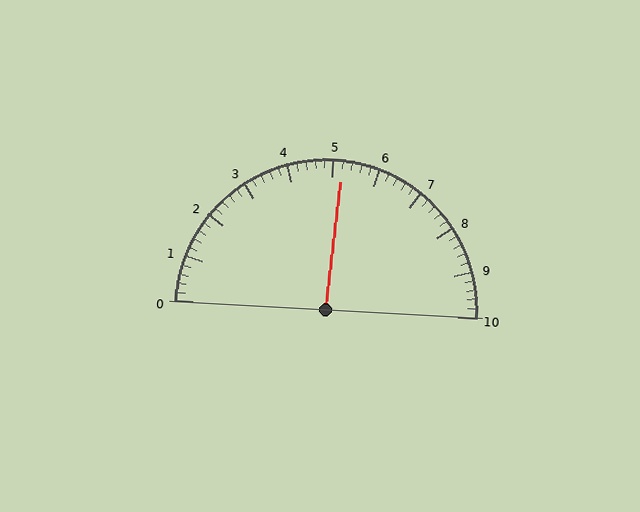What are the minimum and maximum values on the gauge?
The gauge ranges from 0 to 10.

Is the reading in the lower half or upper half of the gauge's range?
The reading is in the upper half of the range (0 to 10).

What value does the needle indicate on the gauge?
The needle indicates approximately 5.2.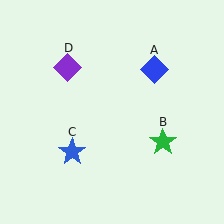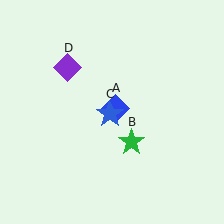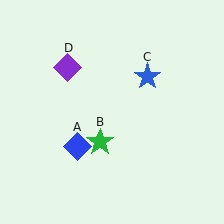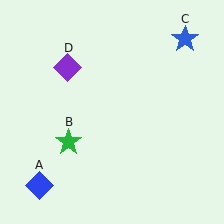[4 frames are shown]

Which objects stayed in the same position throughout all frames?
Purple diamond (object D) remained stationary.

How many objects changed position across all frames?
3 objects changed position: blue diamond (object A), green star (object B), blue star (object C).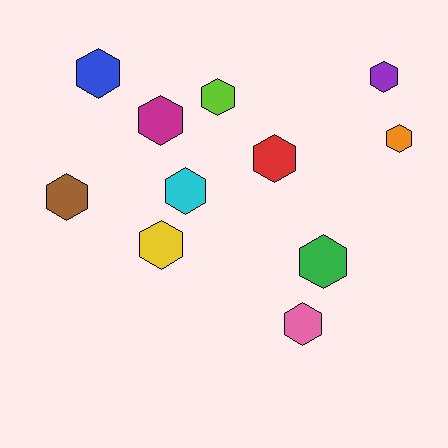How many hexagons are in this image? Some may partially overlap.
There are 11 hexagons.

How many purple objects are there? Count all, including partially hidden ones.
There is 1 purple object.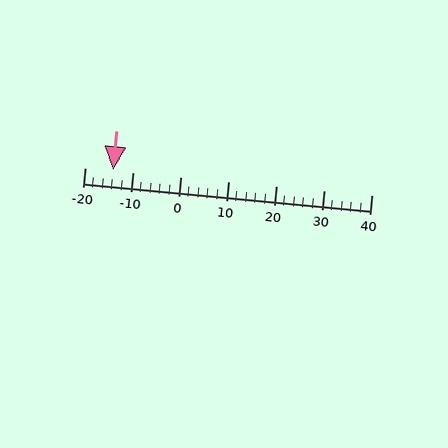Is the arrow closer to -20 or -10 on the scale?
The arrow is closer to -10.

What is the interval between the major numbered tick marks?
The major tick marks are spaced 10 units apart.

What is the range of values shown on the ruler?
The ruler shows values from -20 to 40.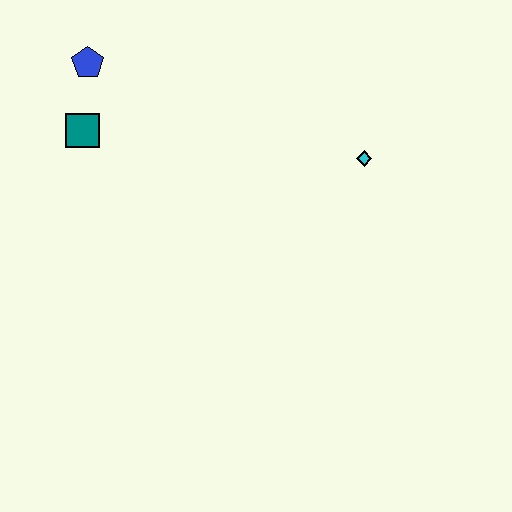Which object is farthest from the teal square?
The cyan diamond is farthest from the teal square.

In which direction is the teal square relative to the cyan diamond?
The teal square is to the left of the cyan diamond.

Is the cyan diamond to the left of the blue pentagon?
No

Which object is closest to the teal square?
The blue pentagon is closest to the teal square.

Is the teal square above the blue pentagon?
No